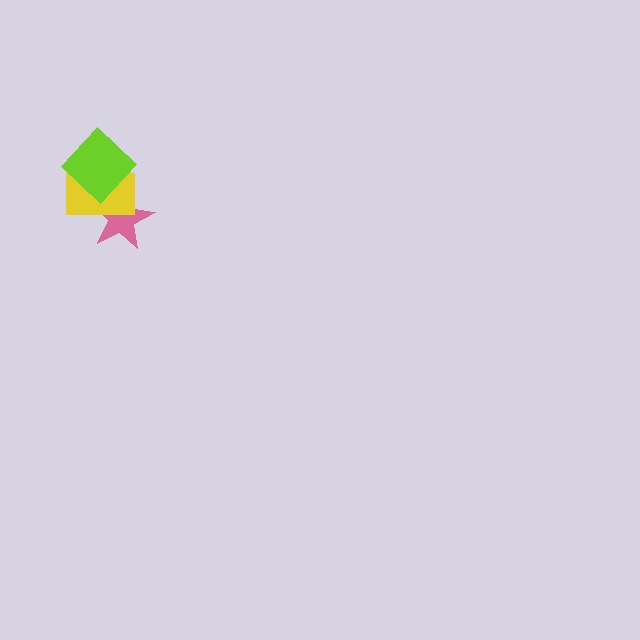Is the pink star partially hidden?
Yes, it is partially covered by another shape.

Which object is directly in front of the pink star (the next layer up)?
The yellow rectangle is directly in front of the pink star.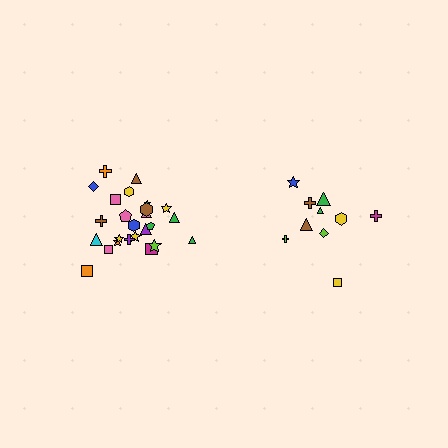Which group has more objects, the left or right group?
The left group.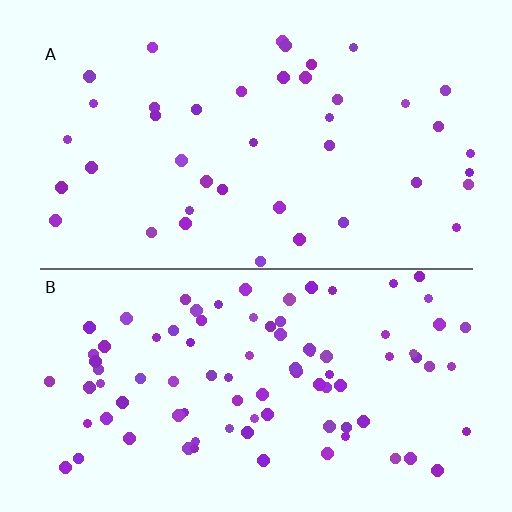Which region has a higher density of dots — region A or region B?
B (the bottom).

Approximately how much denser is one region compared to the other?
Approximately 2.2× — region B over region A.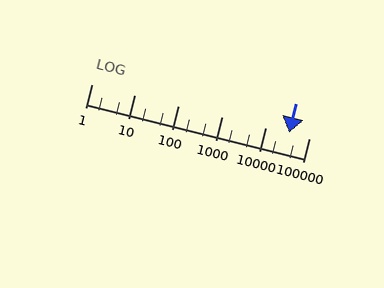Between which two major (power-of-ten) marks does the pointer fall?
The pointer is between 10000 and 100000.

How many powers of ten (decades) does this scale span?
The scale spans 5 decades, from 1 to 100000.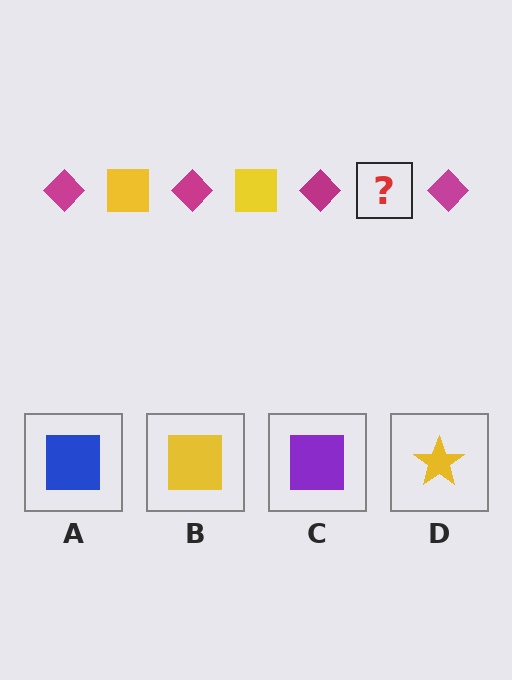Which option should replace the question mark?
Option B.